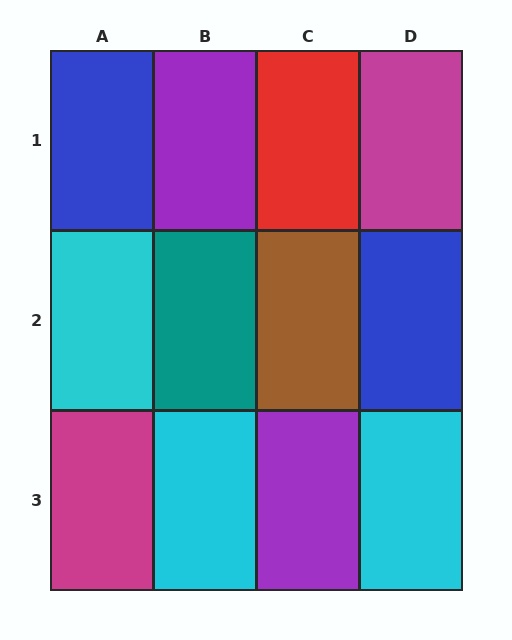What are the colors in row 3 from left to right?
Magenta, cyan, purple, cyan.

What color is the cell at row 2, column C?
Brown.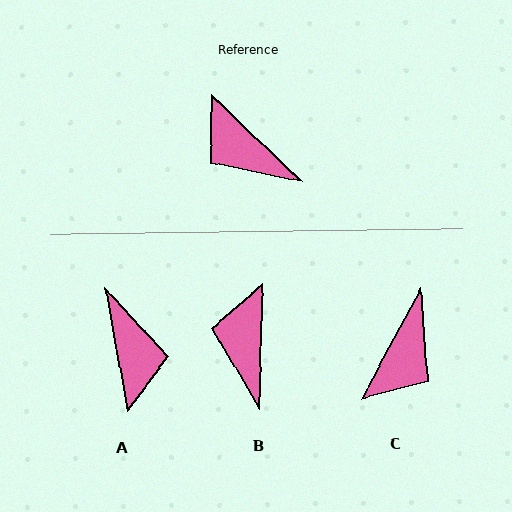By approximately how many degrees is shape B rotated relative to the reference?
Approximately 48 degrees clockwise.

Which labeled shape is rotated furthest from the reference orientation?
A, about 144 degrees away.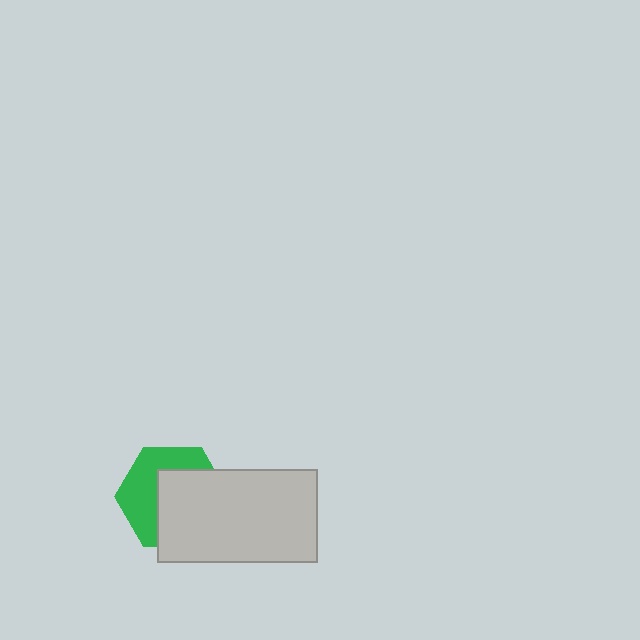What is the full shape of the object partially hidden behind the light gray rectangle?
The partially hidden object is a green hexagon.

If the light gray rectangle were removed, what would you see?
You would see the complete green hexagon.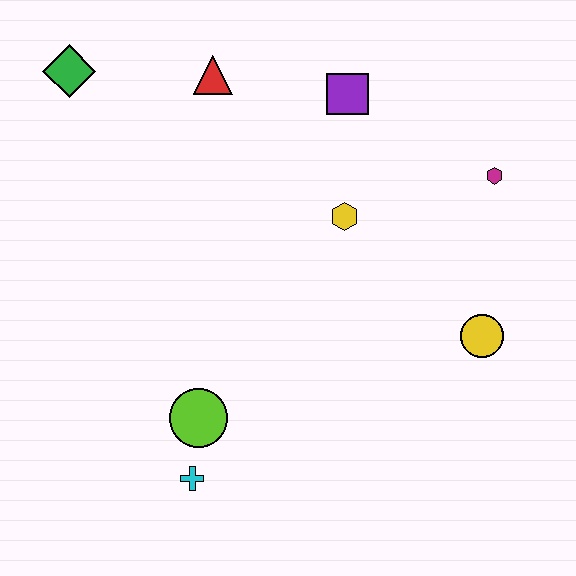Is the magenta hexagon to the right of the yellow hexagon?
Yes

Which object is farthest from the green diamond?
The yellow circle is farthest from the green diamond.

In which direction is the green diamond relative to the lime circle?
The green diamond is above the lime circle.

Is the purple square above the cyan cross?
Yes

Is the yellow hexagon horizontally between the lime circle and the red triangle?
No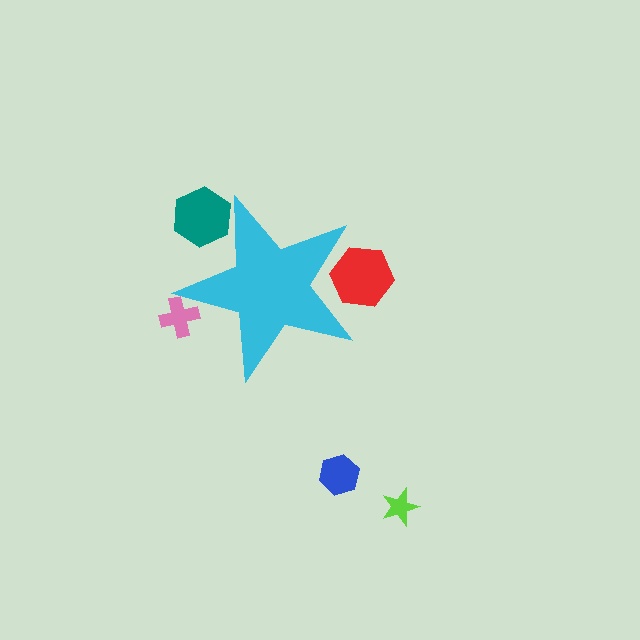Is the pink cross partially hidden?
Yes, the pink cross is partially hidden behind the cyan star.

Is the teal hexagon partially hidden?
Yes, the teal hexagon is partially hidden behind the cyan star.